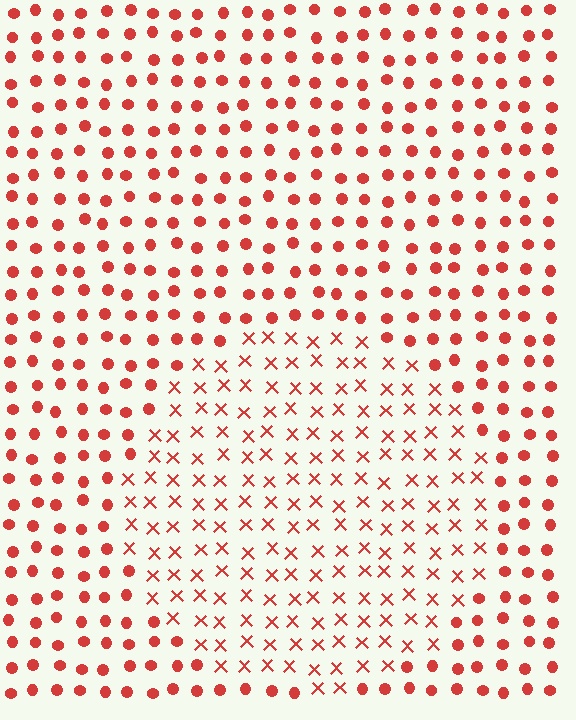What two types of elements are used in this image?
The image uses X marks inside the circle region and circles outside it.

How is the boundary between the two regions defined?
The boundary is defined by a change in element shape: X marks inside vs. circles outside. All elements share the same color and spacing.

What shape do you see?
I see a circle.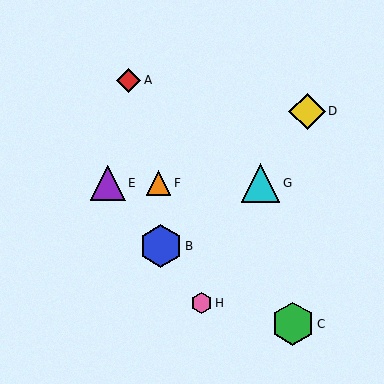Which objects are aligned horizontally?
Objects E, F, G are aligned horizontally.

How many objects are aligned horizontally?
3 objects (E, F, G) are aligned horizontally.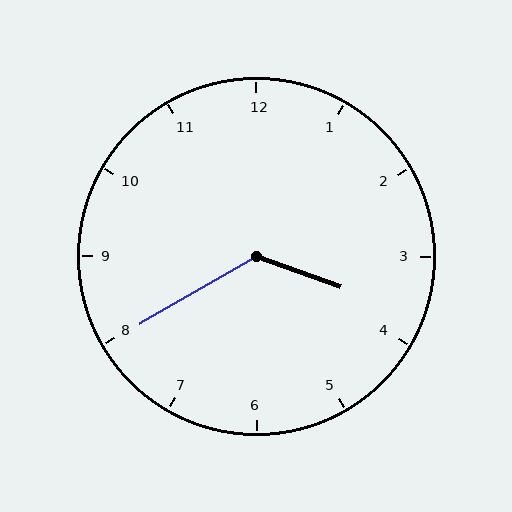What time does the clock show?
3:40.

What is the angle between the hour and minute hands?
Approximately 130 degrees.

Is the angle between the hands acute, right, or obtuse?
It is obtuse.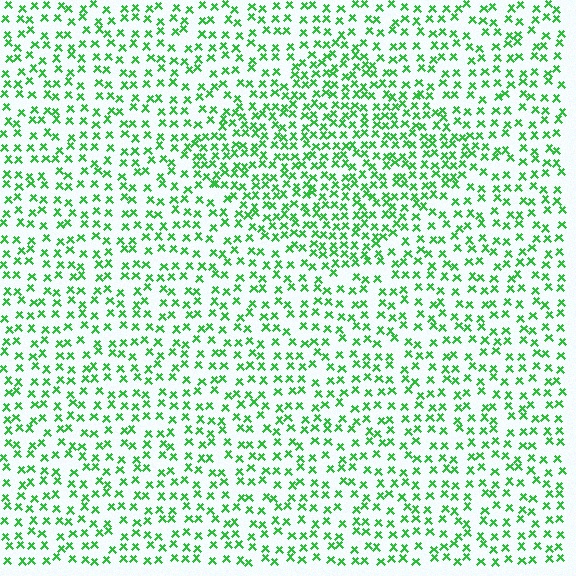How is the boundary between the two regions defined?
The boundary is defined by a change in element density (approximately 1.7x ratio). All elements are the same color, size, and shape.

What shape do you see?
I see a diamond.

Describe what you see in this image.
The image contains small green elements arranged at two different densities. A diamond-shaped region is visible where the elements are more densely packed than the surrounding area.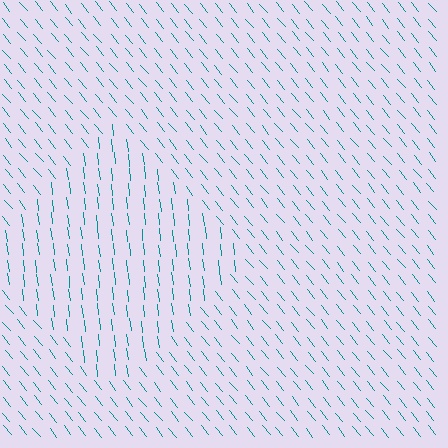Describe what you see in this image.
The image is filled with small teal line segments. A diamond region in the image has lines oriented differently from the surrounding lines, creating a visible texture boundary.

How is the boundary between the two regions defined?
The boundary is defined purely by a change in line orientation (approximately 33 degrees difference). All lines are the same color and thickness.